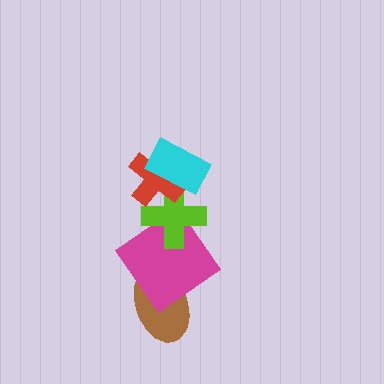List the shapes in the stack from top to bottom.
From top to bottom: the cyan rectangle, the red cross, the lime cross, the magenta diamond, the brown ellipse.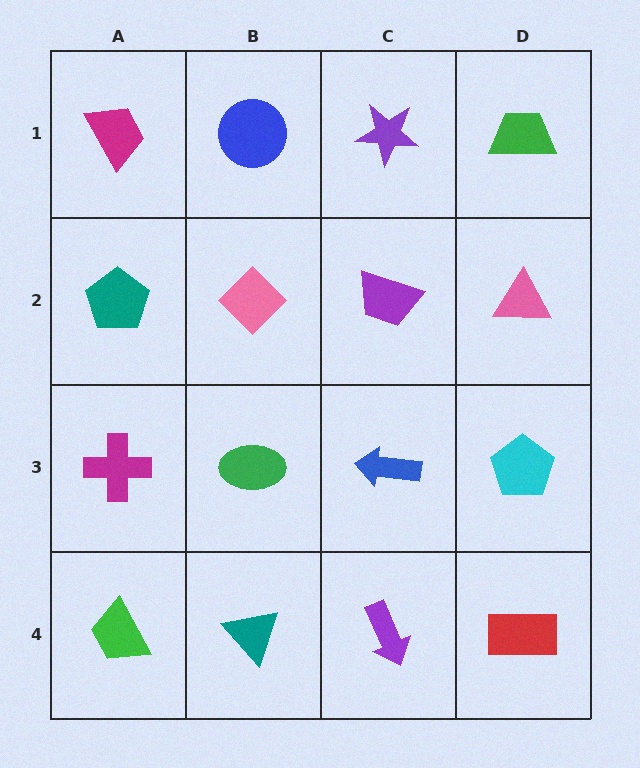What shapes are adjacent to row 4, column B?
A green ellipse (row 3, column B), a green trapezoid (row 4, column A), a purple arrow (row 4, column C).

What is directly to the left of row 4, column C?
A teal triangle.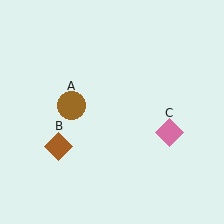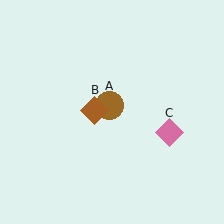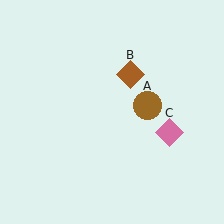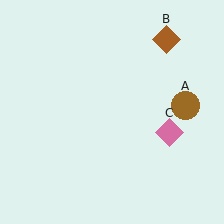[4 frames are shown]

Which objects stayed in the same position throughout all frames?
Pink diamond (object C) remained stationary.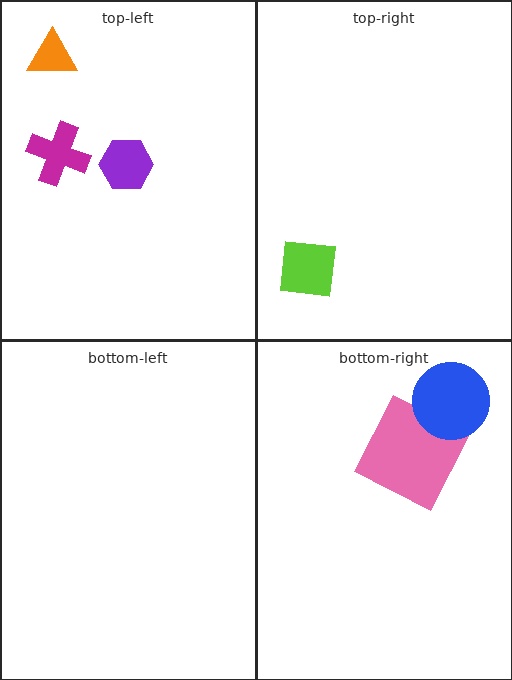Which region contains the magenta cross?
The top-left region.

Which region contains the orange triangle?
The top-left region.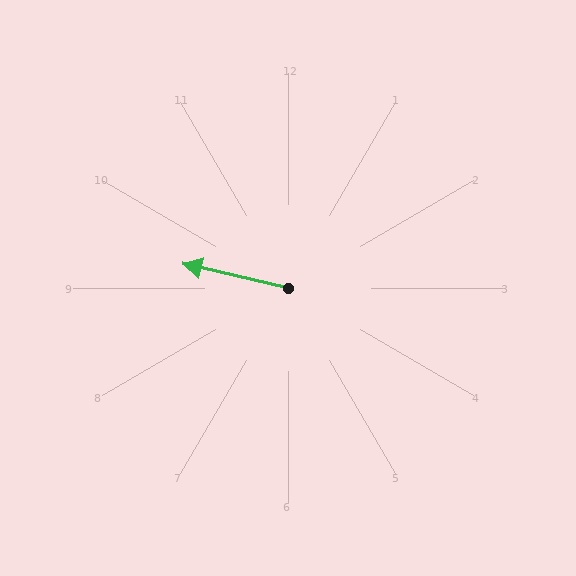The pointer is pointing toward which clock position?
Roughly 9 o'clock.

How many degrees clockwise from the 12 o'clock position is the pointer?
Approximately 283 degrees.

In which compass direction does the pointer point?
West.